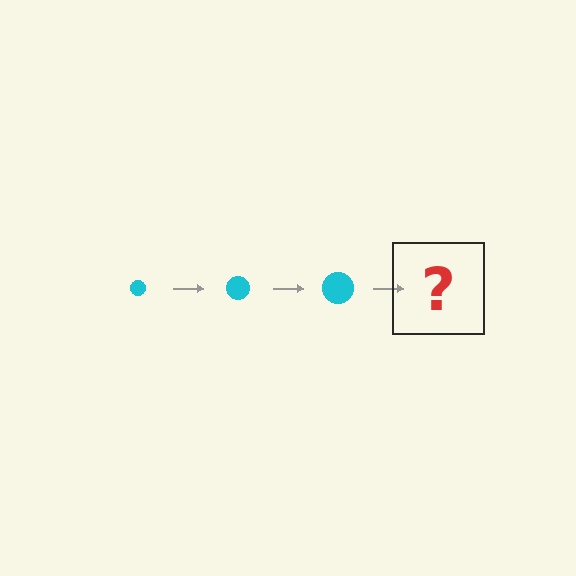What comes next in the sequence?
The next element should be a cyan circle, larger than the previous one.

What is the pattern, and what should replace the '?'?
The pattern is that the circle gets progressively larger each step. The '?' should be a cyan circle, larger than the previous one.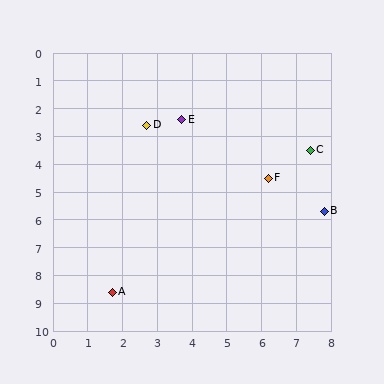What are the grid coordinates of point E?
Point E is at approximately (3.7, 2.4).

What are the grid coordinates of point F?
Point F is at approximately (6.2, 4.5).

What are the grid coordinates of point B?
Point B is at approximately (7.8, 5.7).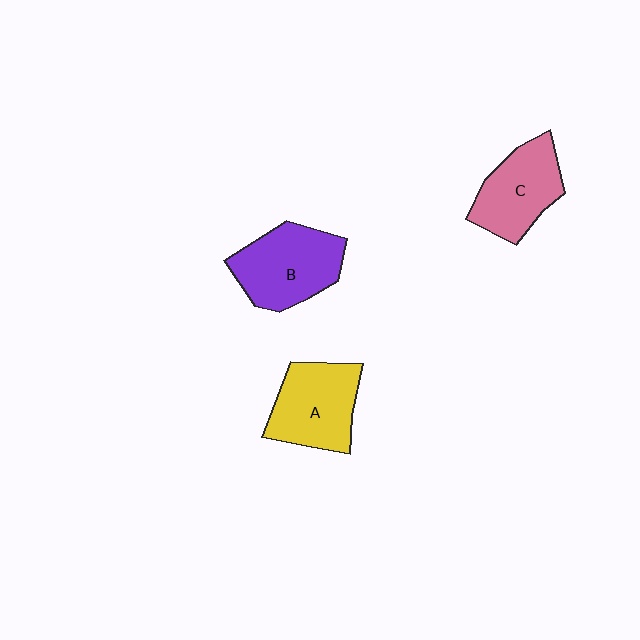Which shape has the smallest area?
Shape C (pink).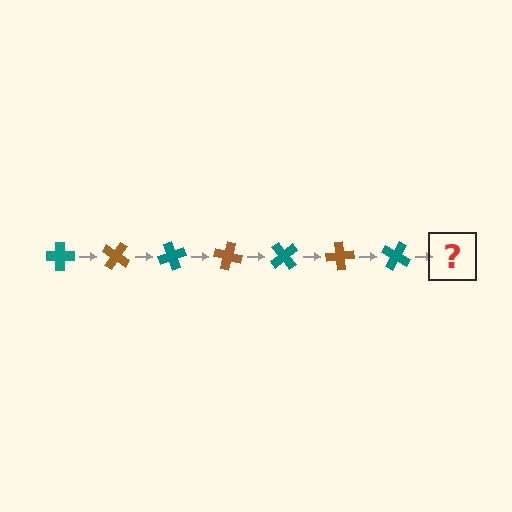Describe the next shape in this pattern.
It should be a brown cross, rotated 245 degrees from the start.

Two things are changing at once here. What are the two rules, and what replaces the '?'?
The two rules are that it rotates 35 degrees each step and the color cycles through teal and brown. The '?' should be a brown cross, rotated 245 degrees from the start.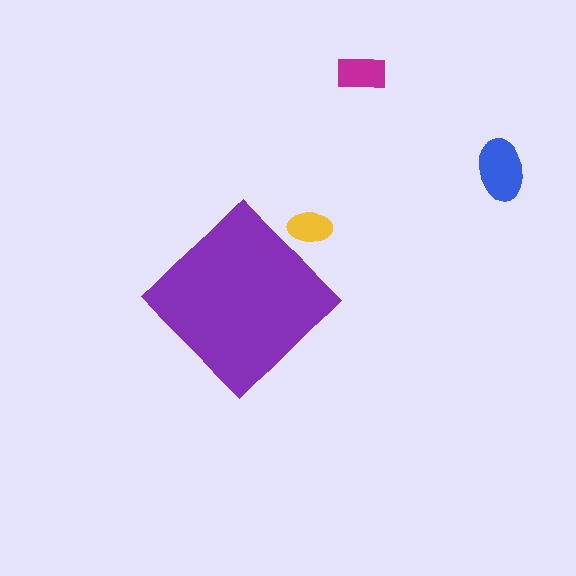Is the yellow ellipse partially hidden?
Yes, the yellow ellipse is partially hidden behind the purple diamond.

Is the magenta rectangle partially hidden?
No, the magenta rectangle is fully visible.